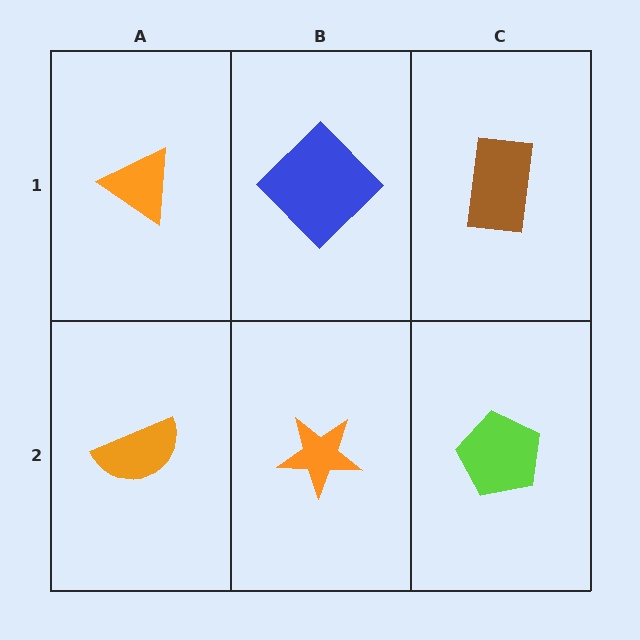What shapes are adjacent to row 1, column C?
A lime pentagon (row 2, column C), a blue diamond (row 1, column B).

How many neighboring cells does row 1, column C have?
2.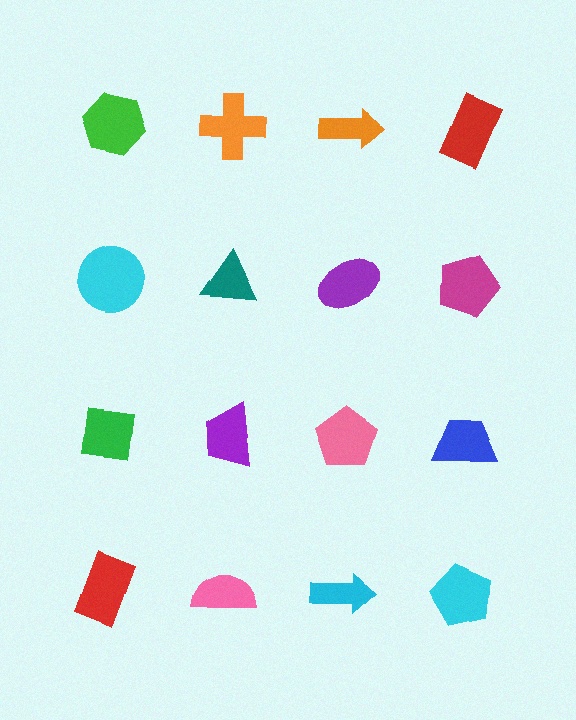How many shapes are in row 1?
4 shapes.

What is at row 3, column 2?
A purple trapezoid.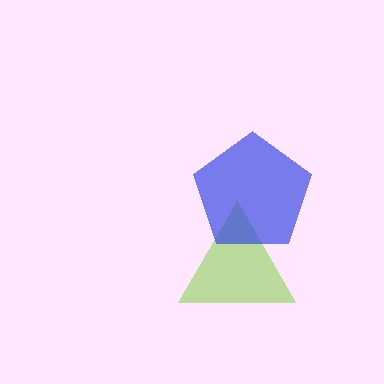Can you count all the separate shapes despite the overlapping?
Yes, there are 2 separate shapes.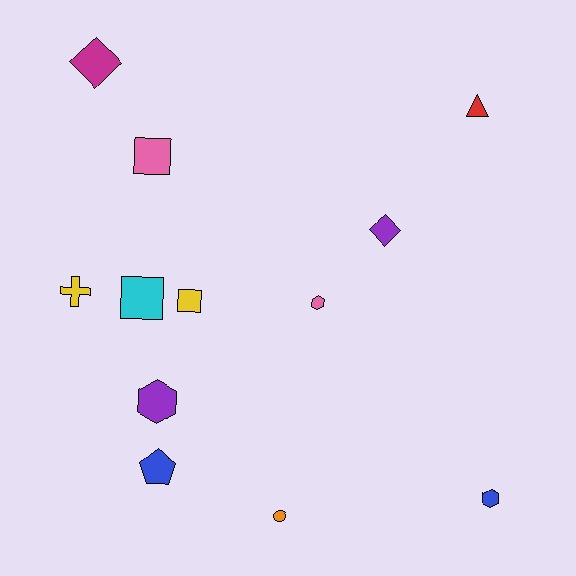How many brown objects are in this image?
There are no brown objects.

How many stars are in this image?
There are no stars.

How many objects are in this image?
There are 12 objects.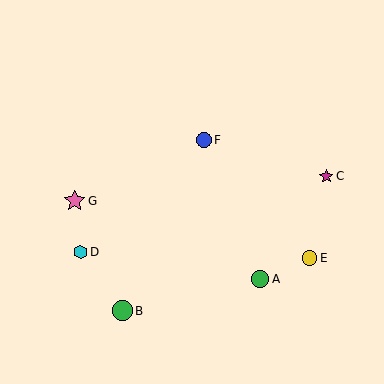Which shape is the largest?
The pink star (labeled G) is the largest.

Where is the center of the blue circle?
The center of the blue circle is at (204, 140).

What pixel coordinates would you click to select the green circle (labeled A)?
Click at (260, 279) to select the green circle A.